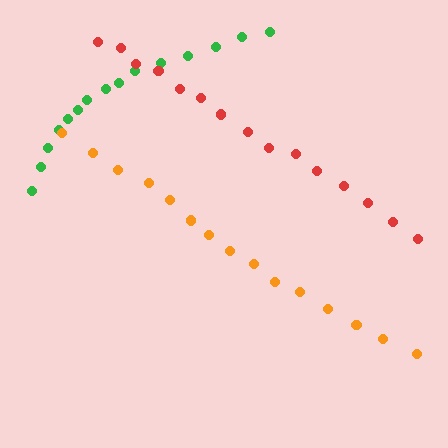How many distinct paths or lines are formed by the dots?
There are 3 distinct paths.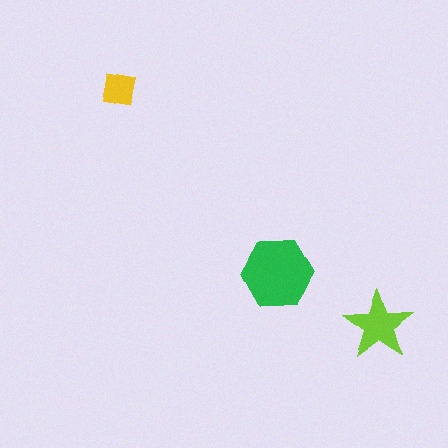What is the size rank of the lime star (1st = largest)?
2nd.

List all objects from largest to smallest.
The green hexagon, the lime star, the yellow square.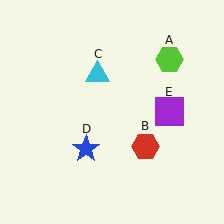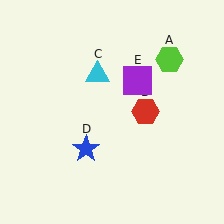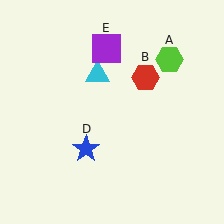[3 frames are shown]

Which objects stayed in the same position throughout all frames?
Lime hexagon (object A) and cyan triangle (object C) and blue star (object D) remained stationary.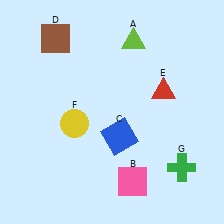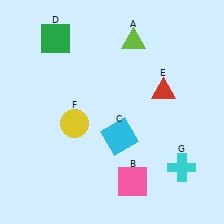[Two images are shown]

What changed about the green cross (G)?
In Image 1, G is green. In Image 2, it changed to cyan.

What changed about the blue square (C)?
In Image 1, C is blue. In Image 2, it changed to cyan.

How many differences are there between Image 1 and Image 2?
There are 3 differences between the two images.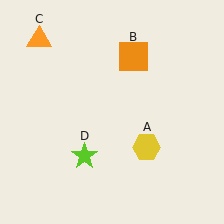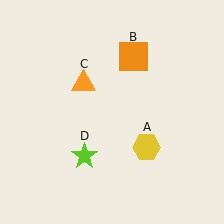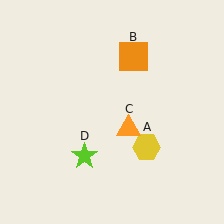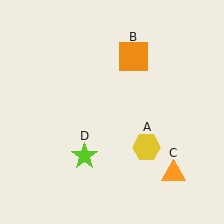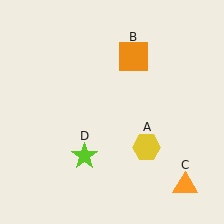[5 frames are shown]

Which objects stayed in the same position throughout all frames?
Yellow hexagon (object A) and orange square (object B) and lime star (object D) remained stationary.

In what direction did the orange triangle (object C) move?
The orange triangle (object C) moved down and to the right.